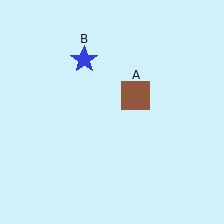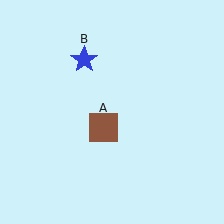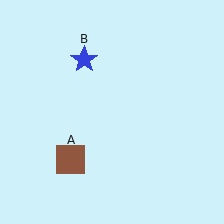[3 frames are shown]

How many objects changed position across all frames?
1 object changed position: brown square (object A).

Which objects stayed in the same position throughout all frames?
Blue star (object B) remained stationary.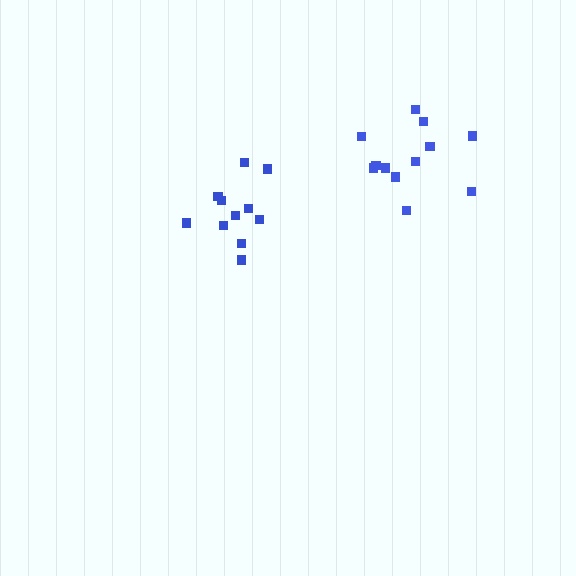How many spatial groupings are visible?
There are 2 spatial groupings.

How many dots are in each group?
Group 1: 11 dots, Group 2: 12 dots (23 total).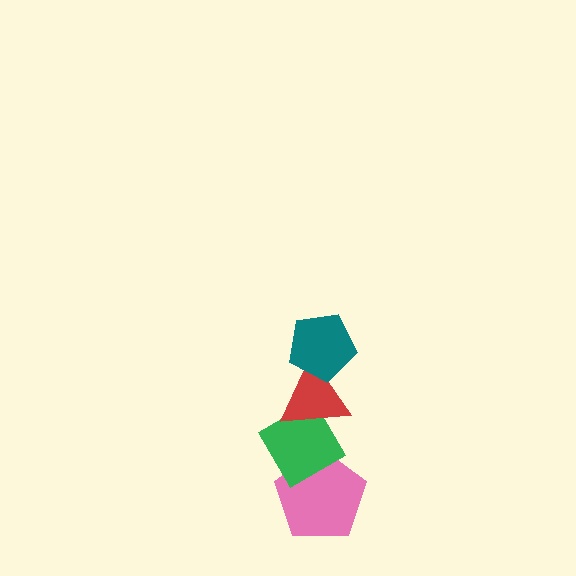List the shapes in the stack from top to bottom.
From top to bottom: the teal pentagon, the red triangle, the green diamond, the pink pentagon.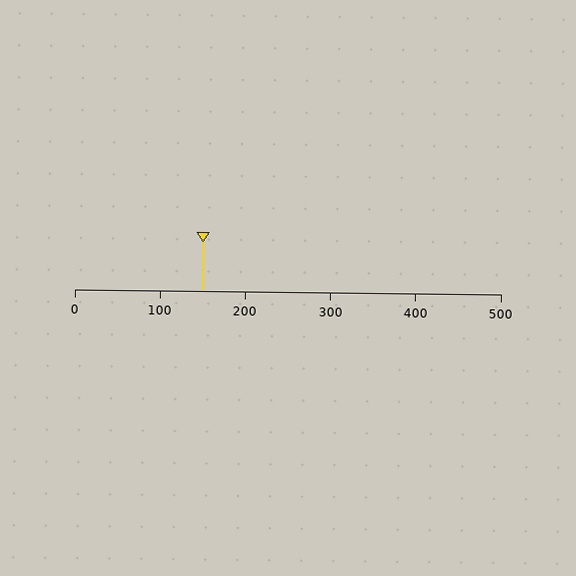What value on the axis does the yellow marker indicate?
The marker indicates approximately 150.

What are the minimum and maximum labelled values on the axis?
The axis runs from 0 to 500.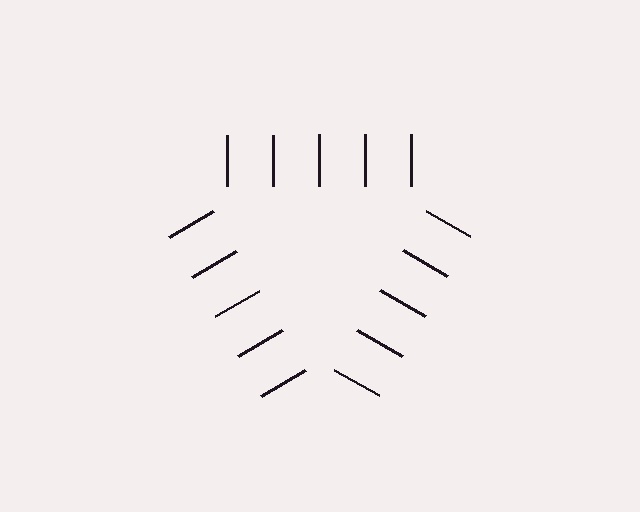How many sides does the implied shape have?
3 sides — the line-ends trace a triangle.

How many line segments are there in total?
15 — 5 along each of the 3 edges.